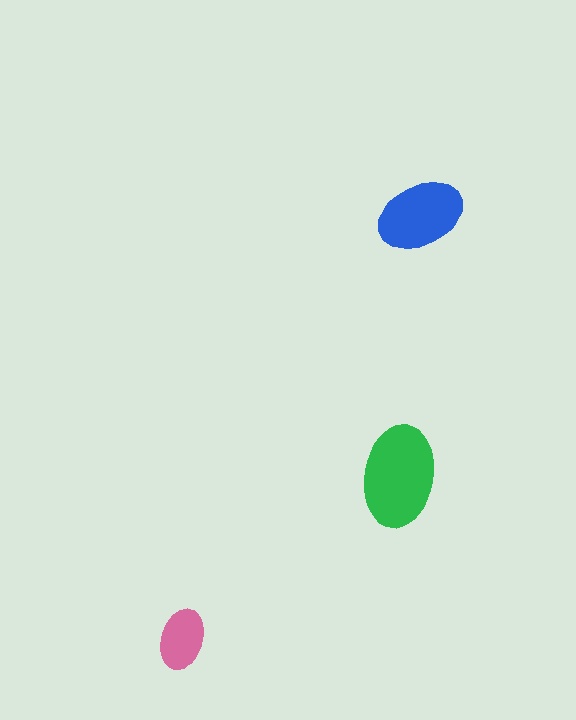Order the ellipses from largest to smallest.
the green one, the blue one, the pink one.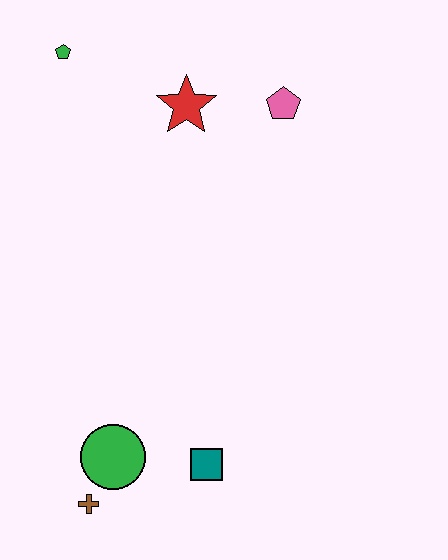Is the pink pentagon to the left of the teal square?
No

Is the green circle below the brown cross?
No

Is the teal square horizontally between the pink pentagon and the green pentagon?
Yes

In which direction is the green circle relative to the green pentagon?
The green circle is below the green pentagon.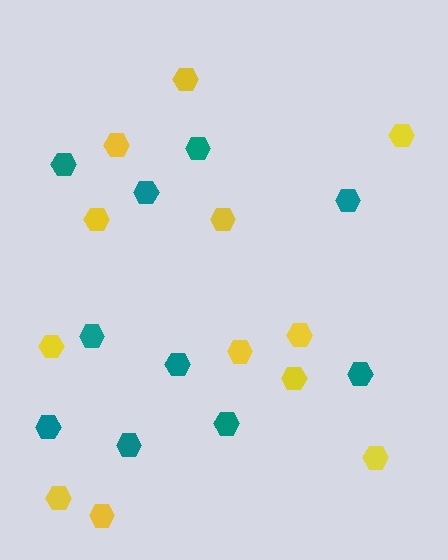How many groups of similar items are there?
There are 2 groups: one group of teal hexagons (10) and one group of yellow hexagons (12).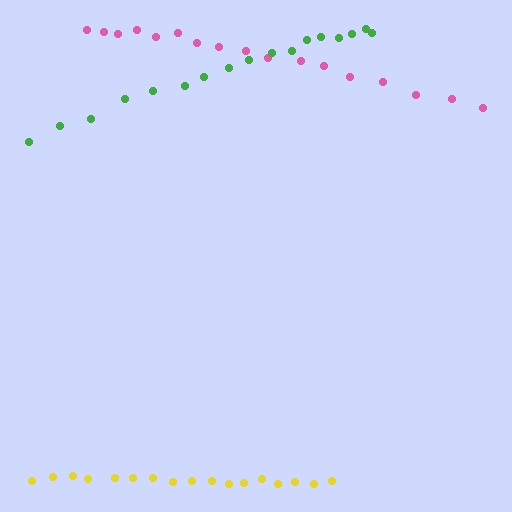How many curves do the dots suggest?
There are 3 distinct paths.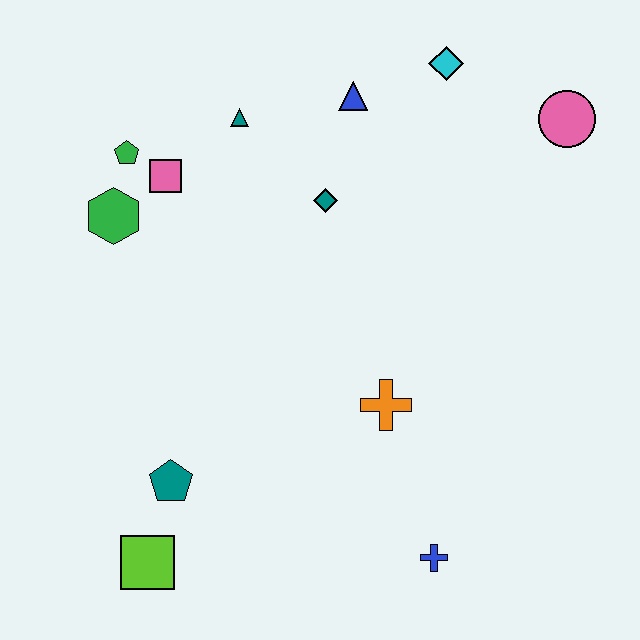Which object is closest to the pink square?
The green pentagon is closest to the pink square.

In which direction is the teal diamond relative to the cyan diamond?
The teal diamond is below the cyan diamond.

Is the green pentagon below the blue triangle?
Yes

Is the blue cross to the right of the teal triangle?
Yes